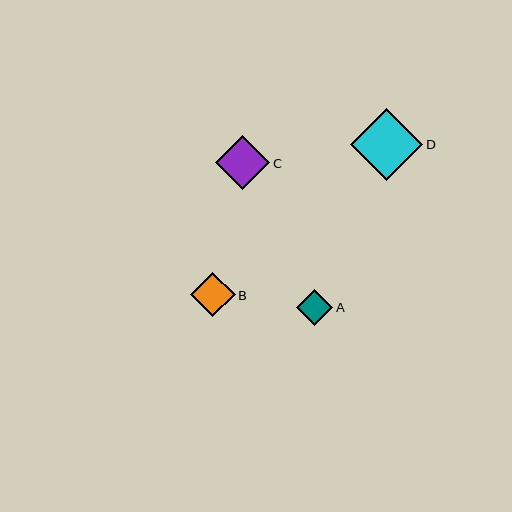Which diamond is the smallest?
Diamond A is the smallest with a size of approximately 36 pixels.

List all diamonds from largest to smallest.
From largest to smallest: D, C, B, A.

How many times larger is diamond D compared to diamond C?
Diamond D is approximately 1.3 times the size of diamond C.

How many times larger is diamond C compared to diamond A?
Diamond C is approximately 1.5 times the size of diamond A.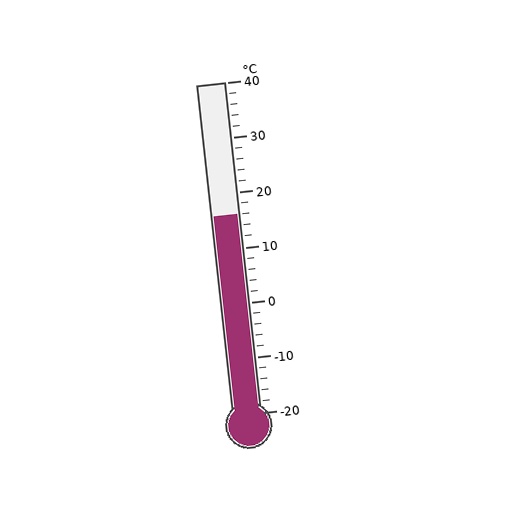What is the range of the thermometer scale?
The thermometer scale ranges from -20°C to 40°C.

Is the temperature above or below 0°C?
The temperature is above 0°C.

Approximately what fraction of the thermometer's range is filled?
The thermometer is filled to approximately 60% of its range.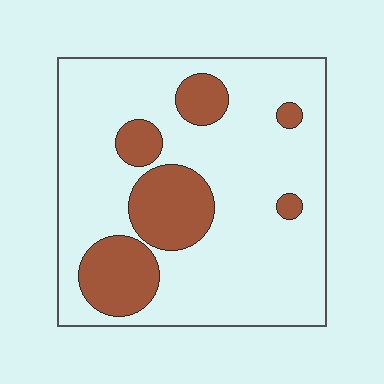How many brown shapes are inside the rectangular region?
6.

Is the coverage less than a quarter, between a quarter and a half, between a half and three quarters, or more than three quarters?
Less than a quarter.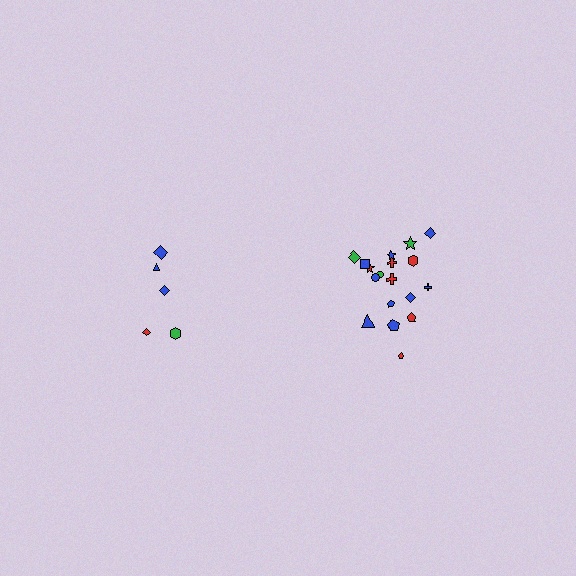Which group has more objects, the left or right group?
The right group.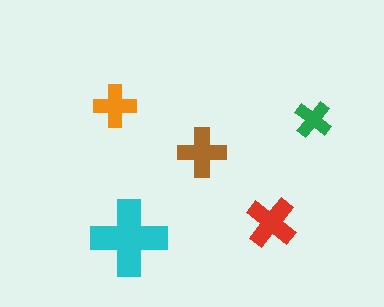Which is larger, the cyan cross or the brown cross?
The cyan one.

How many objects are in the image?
There are 5 objects in the image.